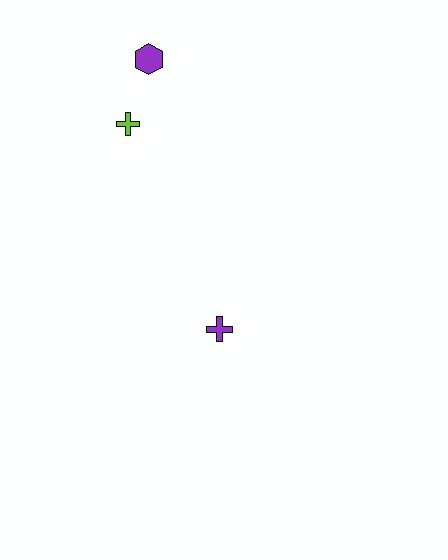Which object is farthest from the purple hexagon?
The purple cross is farthest from the purple hexagon.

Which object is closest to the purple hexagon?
The lime cross is closest to the purple hexagon.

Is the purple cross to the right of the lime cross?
Yes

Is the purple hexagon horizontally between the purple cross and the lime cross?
Yes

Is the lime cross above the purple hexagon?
No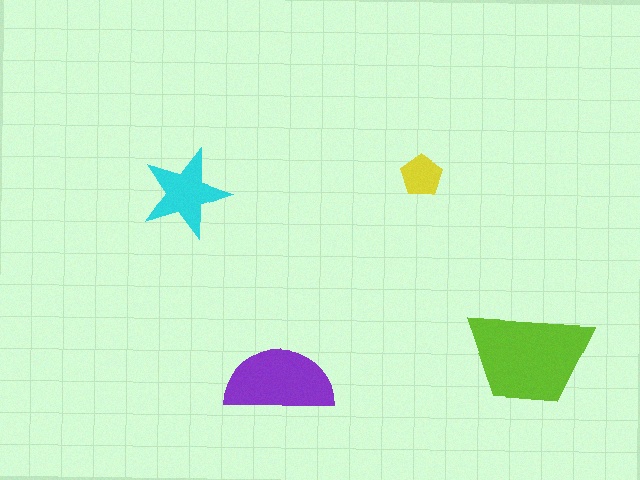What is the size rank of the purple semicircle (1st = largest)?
2nd.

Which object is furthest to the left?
The cyan star is leftmost.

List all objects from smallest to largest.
The yellow pentagon, the cyan star, the purple semicircle, the lime trapezoid.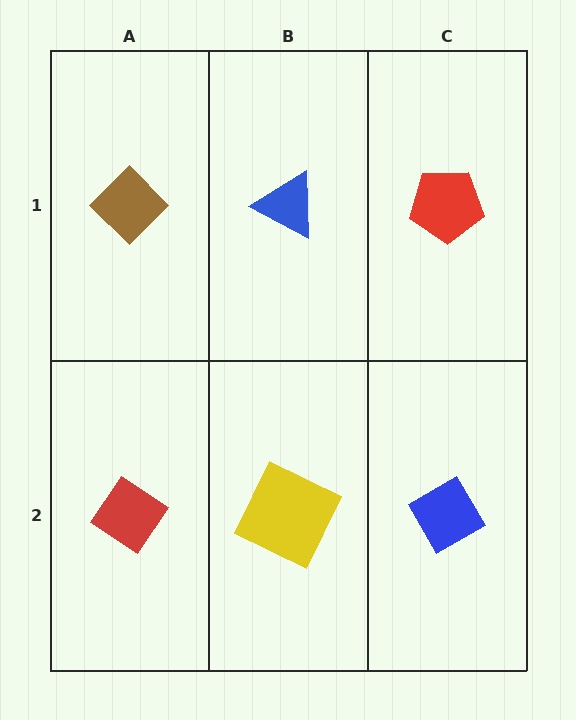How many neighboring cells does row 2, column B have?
3.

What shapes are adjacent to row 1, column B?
A yellow square (row 2, column B), a brown diamond (row 1, column A), a red pentagon (row 1, column C).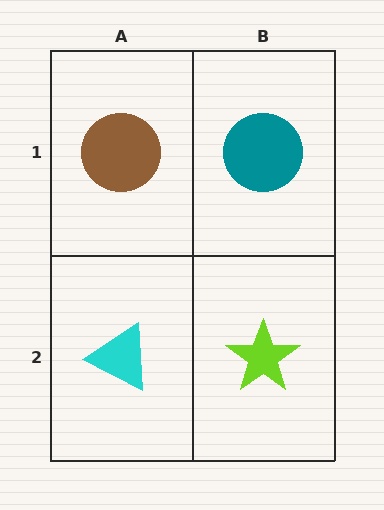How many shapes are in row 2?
2 shapes.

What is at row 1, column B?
A teal circle.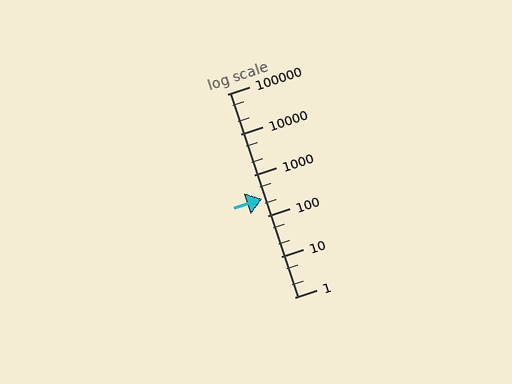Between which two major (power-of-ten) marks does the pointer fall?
The pointer is between 100 and 1000.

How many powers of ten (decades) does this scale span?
The scale spans 5 decades, from 1 to 100000.